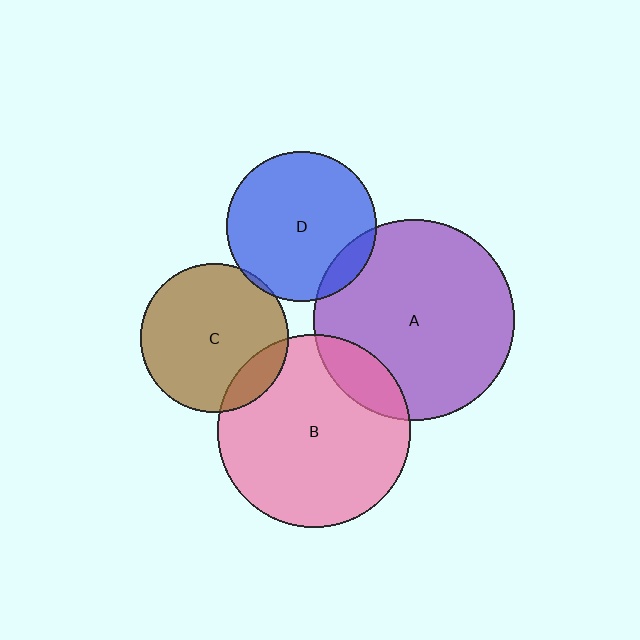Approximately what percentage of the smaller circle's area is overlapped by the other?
Approximately 15%.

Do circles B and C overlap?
Yes.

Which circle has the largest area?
Circle A (purple).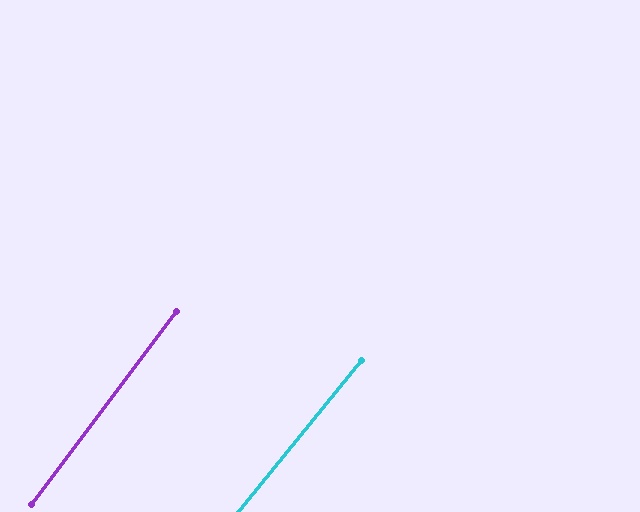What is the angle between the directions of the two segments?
Approximately 2 degrees.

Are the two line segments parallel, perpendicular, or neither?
Parallel — their directions differ by only 2.0°.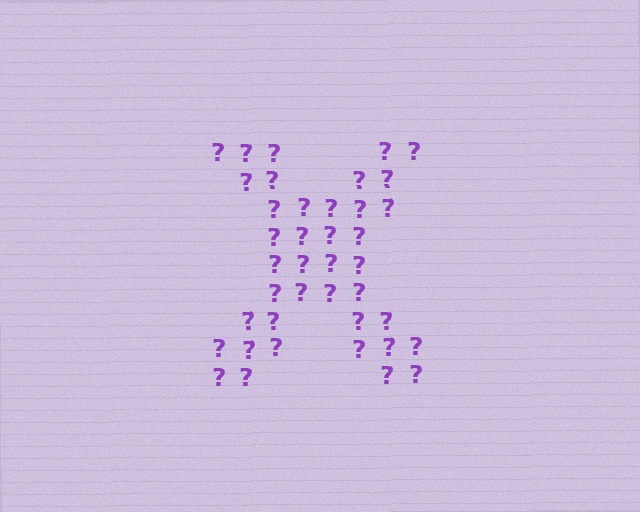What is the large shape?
The large shape is the letter X.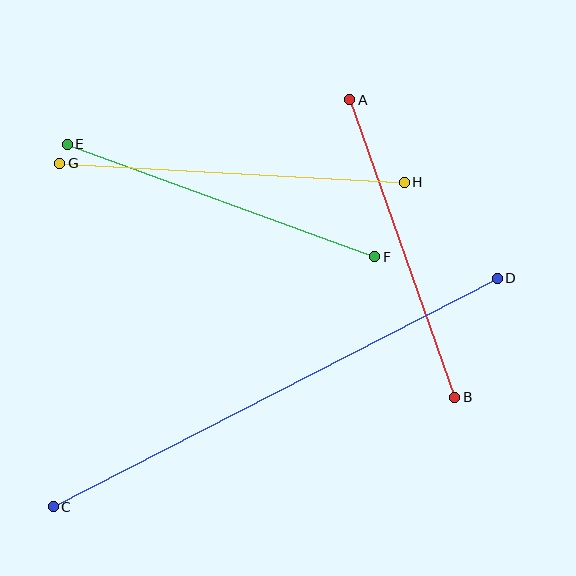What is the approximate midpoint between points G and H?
The midpoint is at approximately (232, 173) pixels.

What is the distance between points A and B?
The distance is approximately 315 pixels.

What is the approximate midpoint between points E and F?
The midpoint is at approximately (221, 201) pixels.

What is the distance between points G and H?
The distance is approximately 345 pixels.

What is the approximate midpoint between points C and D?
The midpoint is at approximately (275, 392) pixels.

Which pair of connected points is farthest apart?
Points C and D are farthest apart.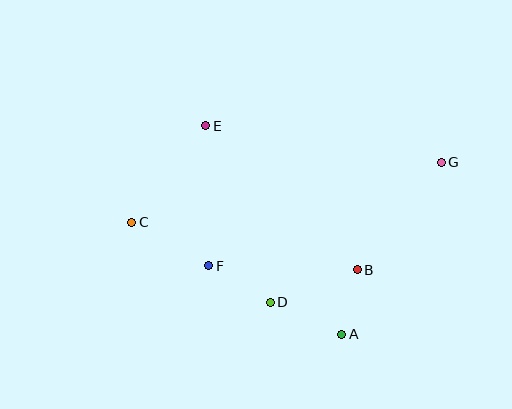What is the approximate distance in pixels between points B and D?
The distance between B and D is approximately 93 pixels.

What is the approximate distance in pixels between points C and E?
The distance between C and E is approximately 122 pixels.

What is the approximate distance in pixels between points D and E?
The distance between D and E is approximately 188 pixels.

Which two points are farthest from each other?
Points C and G are farthest from each other.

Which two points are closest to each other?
Points A and B are closest to each other.